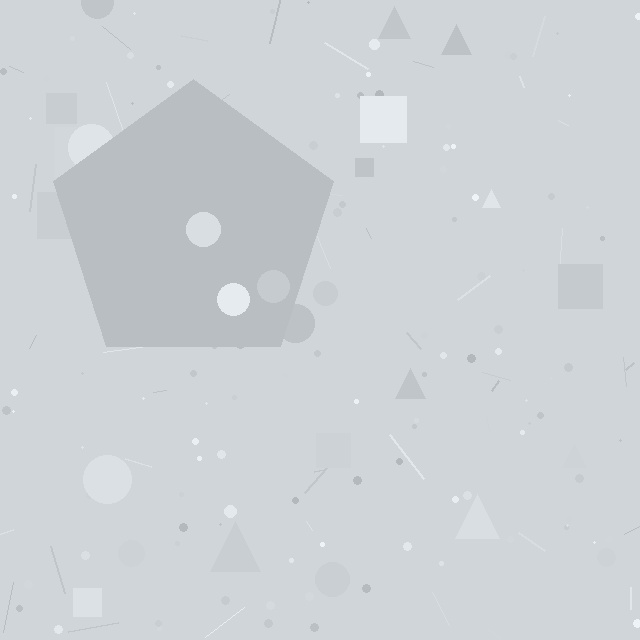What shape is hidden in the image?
A pentagon is hidden in the image.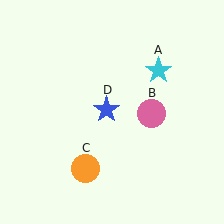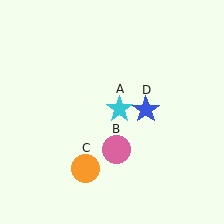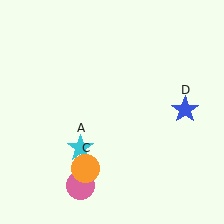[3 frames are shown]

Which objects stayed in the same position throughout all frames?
Orange circle (object C) remained stationary.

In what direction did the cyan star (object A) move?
The cyan star (object A) moved down and to the left.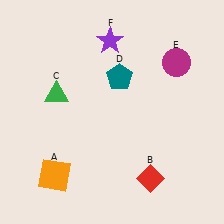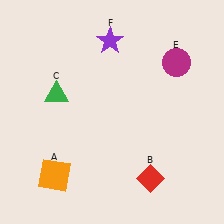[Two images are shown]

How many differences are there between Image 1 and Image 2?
There is 1 difference between the two images.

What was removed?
The teal pentagon (D) was removed in Image 2.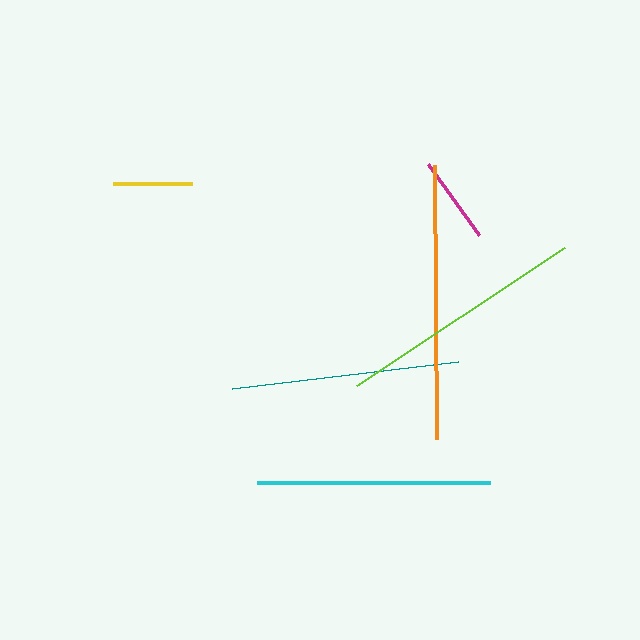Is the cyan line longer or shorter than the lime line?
The lime line is longer than the cyan line.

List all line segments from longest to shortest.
From longest to shortest: orange, lime, cyan, teal, magenta, yellow.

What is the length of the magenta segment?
The magenta segment is approximately 87 pixels long.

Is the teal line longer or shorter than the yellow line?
The teal line is longer than the yellow line.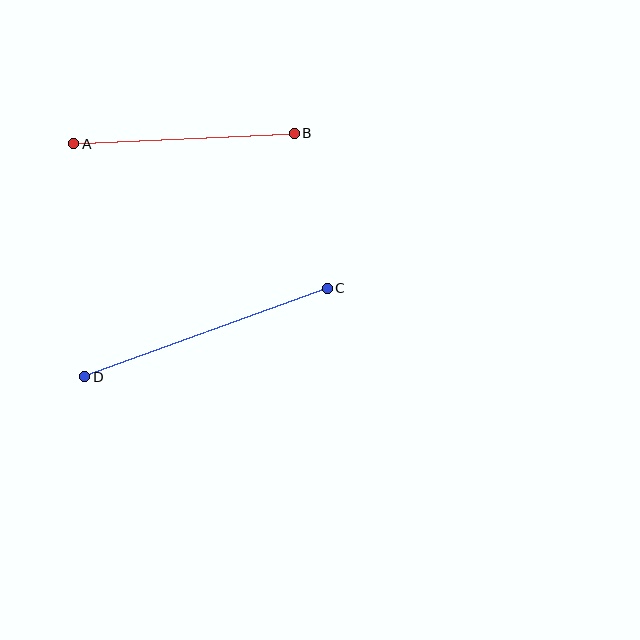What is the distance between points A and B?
The distance is approximately 221 pixels.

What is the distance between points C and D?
The distance is approximately 258 pixels.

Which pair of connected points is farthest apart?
Points C and D are farthest apart.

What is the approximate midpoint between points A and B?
The midpoint is at approximately (184, 138) pixels.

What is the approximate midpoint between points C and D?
The midpoint is at approximately (206, 333) pixels.